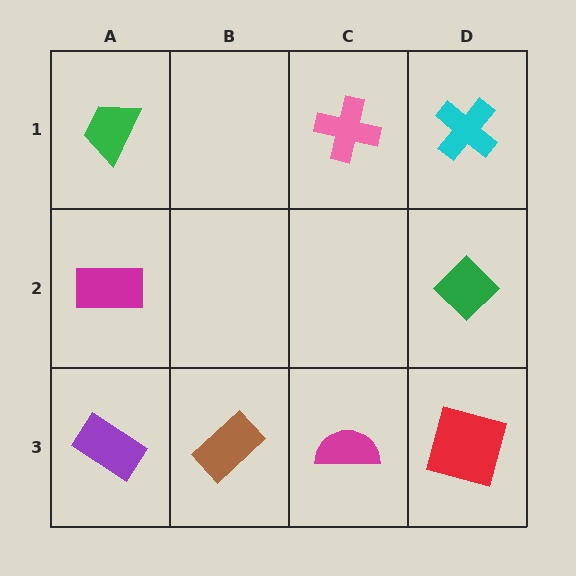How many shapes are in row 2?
2 shapes.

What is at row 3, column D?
A red square.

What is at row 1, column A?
A green trapezoid.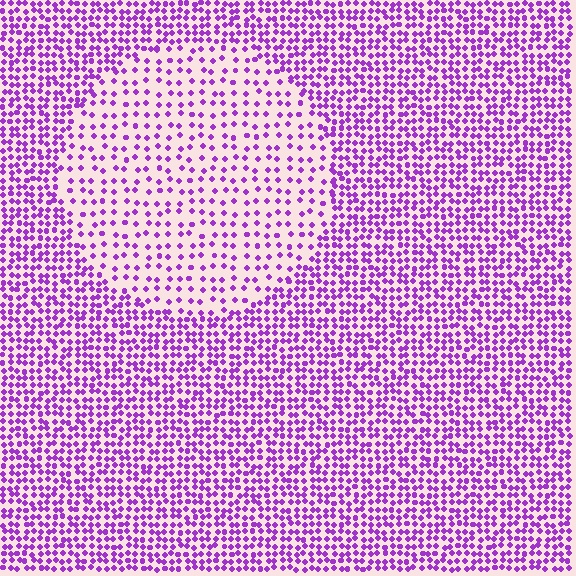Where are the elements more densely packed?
The elements are more densely packed outside the circle boundary.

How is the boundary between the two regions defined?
The boundary is defined by a change in element density (approximately 2.2x ratio). All elements are the same color, size, and shape.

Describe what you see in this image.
The image contains small purple elements arranged at two different densities. A circle-shaped region is visible where the elements are less densely packed than the surrounding area.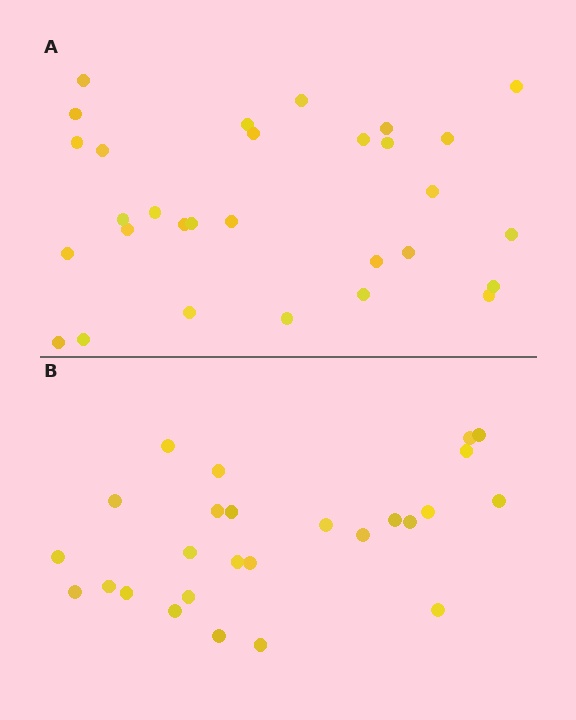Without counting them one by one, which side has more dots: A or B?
Region A (the top region) has more dots.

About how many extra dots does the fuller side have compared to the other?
Region A has about 4 more dots than region B.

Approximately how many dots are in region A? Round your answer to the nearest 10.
About 30 dots.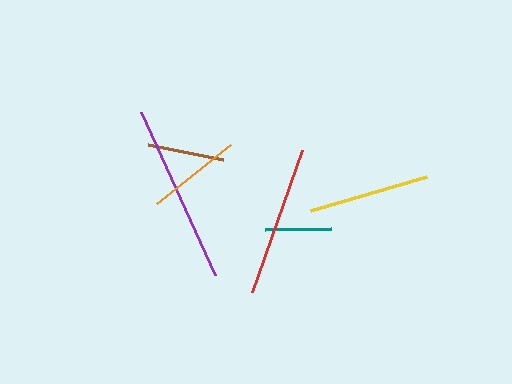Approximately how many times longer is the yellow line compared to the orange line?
The yellow line is approximately 1.3 times the length of the orange line.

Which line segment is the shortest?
The teal line is the shortest at approximately 66 pixels.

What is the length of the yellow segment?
The yellow segment is approximately 121 pixels long.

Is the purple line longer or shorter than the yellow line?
The purple line is longer than the yellow line.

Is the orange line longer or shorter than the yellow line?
The yellow line is longer than the orange line.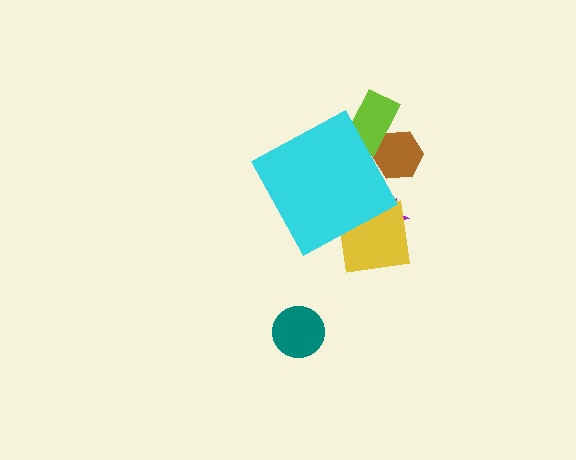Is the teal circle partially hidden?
No, the teal circle is fully visible.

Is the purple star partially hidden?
Yes, the purple star is partially hidden behind the cyan diamond.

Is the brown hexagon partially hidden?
Yes, the brown hexagon is partially hidden behind the cyan diamond.